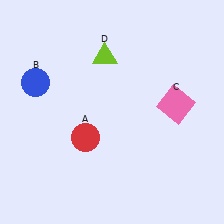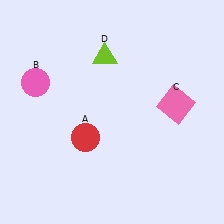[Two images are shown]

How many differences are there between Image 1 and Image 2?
There is 1 difference between the two images.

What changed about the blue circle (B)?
In Image 1, B is blue. In Image 2, it changed to pink.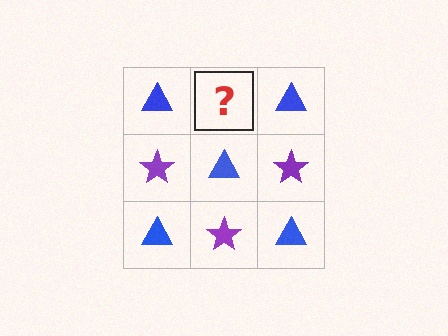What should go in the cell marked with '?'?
The missing cell should contain a purple star.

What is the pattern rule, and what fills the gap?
The rule is that it alternates blue triangle and purple star in a checkerboard pattern. The gap should be filled with a purple star.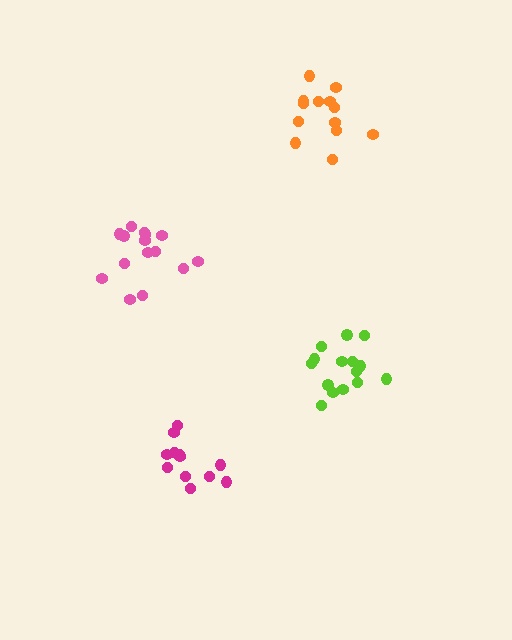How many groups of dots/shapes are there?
There are 4 groups.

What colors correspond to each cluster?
The clusters are colored: magenta, orange, lime, pink.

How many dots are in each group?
Group 1: 12 dots, Group 2: 13 dots, Group 3: 15 dots, Group 4: 15 dots (55 total).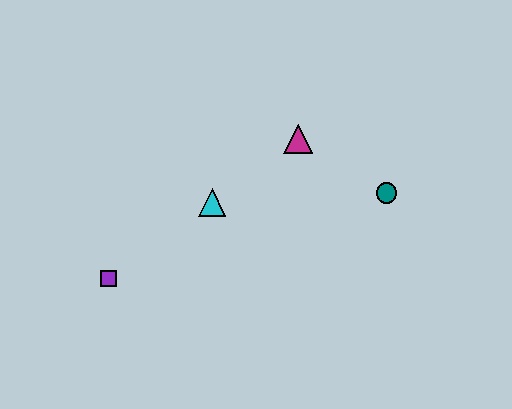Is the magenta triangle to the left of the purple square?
No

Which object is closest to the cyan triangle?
The magenta triangle is closest to the cyan triangle.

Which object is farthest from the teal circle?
The purple square is farthest from the teal circle.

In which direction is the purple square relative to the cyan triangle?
The purple square is to the left of the cyan triangle.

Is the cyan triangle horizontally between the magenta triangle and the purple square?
Yes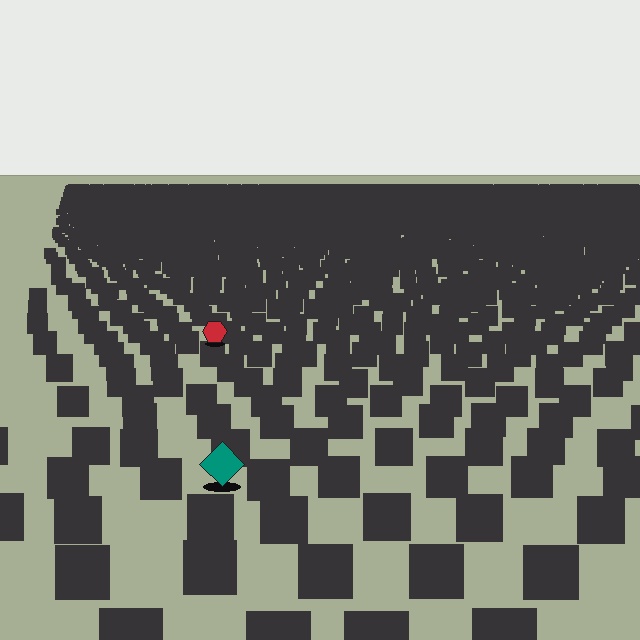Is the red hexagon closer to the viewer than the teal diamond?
No. The teal diamond is closer — you can tell from the texture gradient: the ground texture is coarser near it.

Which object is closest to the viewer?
The teal diamond is closest. The texture marks near it are larger and more spread out.